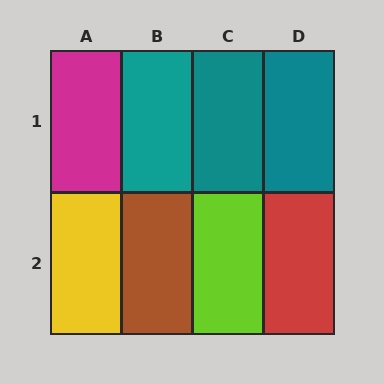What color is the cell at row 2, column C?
Lime.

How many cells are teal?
3 cells are teal.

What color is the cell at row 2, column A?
Yellow.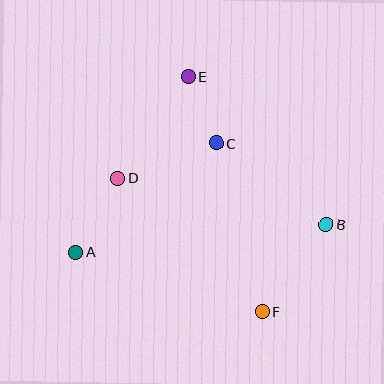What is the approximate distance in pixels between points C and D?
The distance between C and D is approximately 104 pixels.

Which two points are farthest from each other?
Points A and B are farthest from each other.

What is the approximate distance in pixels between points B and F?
The distance between B and F is approximately 108 pixels.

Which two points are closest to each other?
Points C and E are closest to each other.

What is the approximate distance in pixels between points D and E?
The distance between D and E is approximately 123 pixels.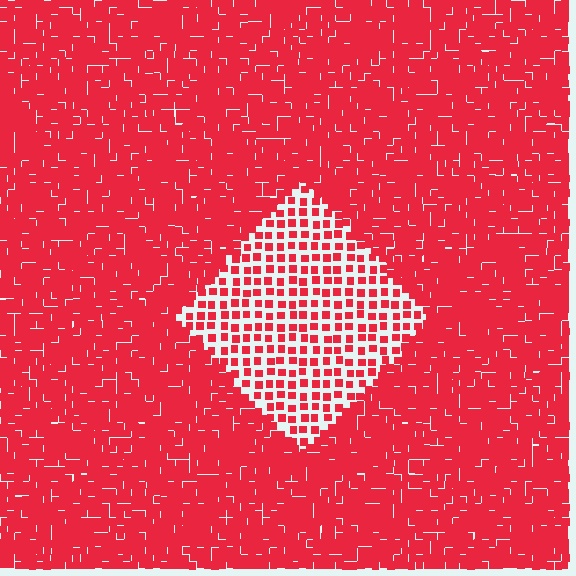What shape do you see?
I see a diamond.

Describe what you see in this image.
The image contains small red elements arranged at two different densities. A diamond-shaped region is visible where the elements are less densely packed than the surrounding area.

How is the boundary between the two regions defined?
The boundary is defined by a change in element density (approximately 2.5x ratio). All elements are the same color, size, and shape.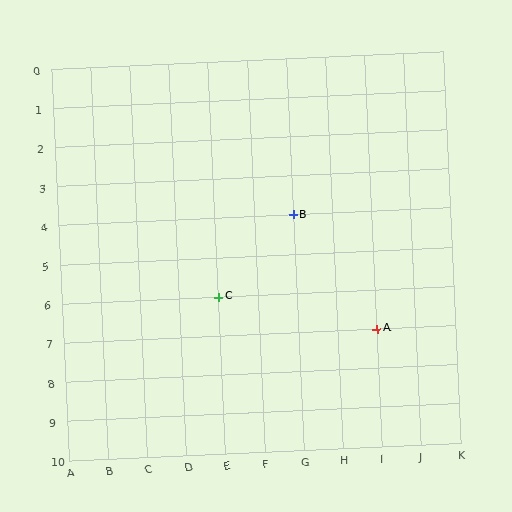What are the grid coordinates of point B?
Point B is at grid coordinates (G, 4).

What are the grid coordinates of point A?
Point A is at grid coordinates (I, 7).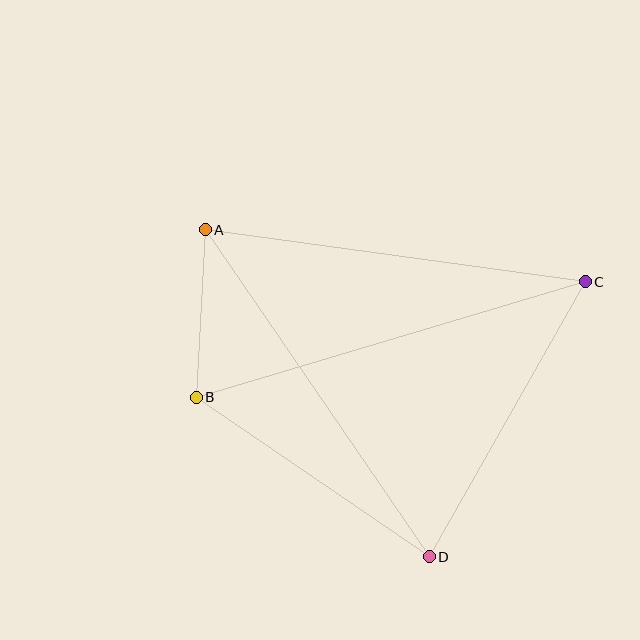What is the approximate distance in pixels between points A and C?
The distance between A and C is approximately 383 pixels.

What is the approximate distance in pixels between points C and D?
The distance between C and D is approximately 316 pixels.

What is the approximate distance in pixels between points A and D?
The distance between A and D is approximately 396 pixels.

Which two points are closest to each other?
Points A and B are closest to each other.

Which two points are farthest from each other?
Points B and C are farthest from each other.